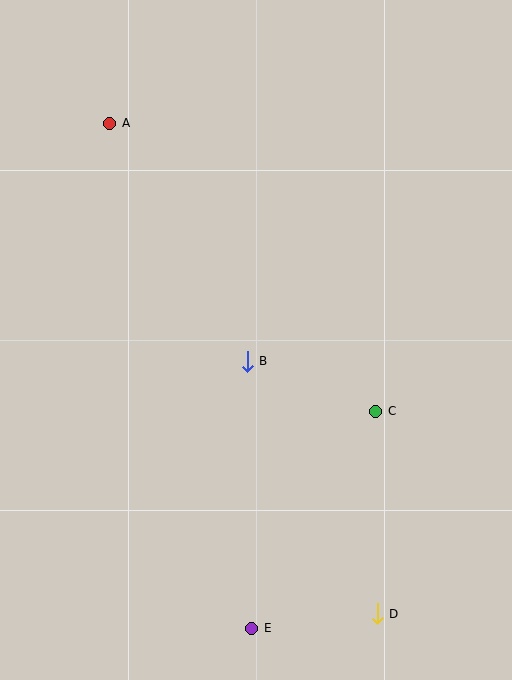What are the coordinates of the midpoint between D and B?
The midpoint between D and B is at (312, 488).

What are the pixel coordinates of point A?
Point A is at (110, 123).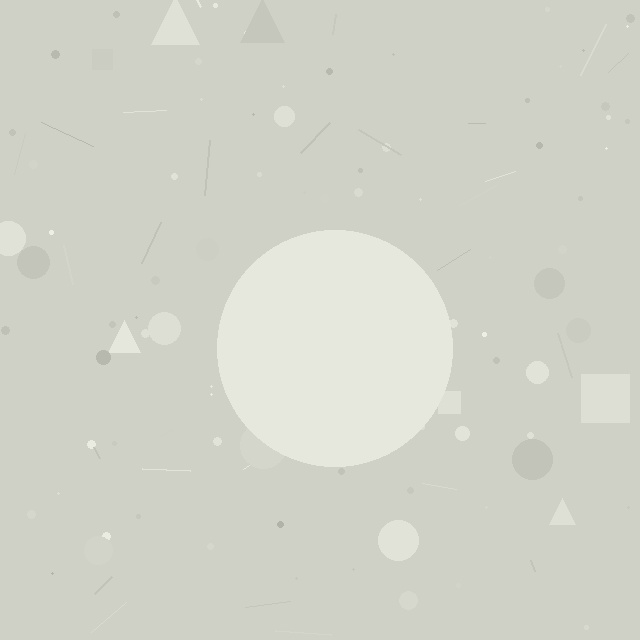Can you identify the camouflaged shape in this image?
The camouflaged shape is a circle.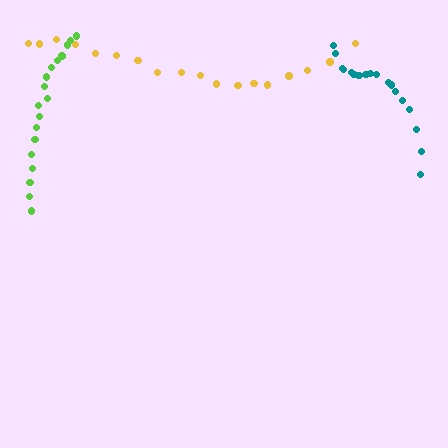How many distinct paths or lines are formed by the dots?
There are 3 distinct paths.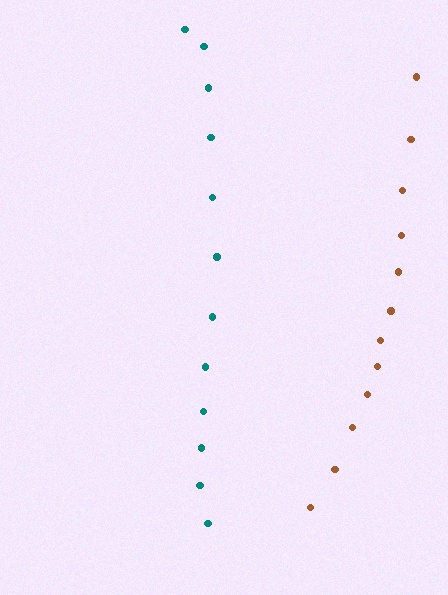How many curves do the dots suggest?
There are 2 distinct paths.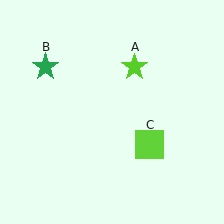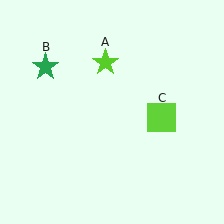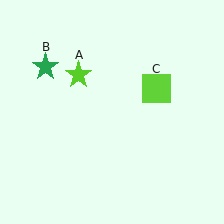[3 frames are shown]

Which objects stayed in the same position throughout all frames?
Green star (object B) remained stationary.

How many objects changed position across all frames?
2 objects changed position: lime star (object A), lime square (object C).